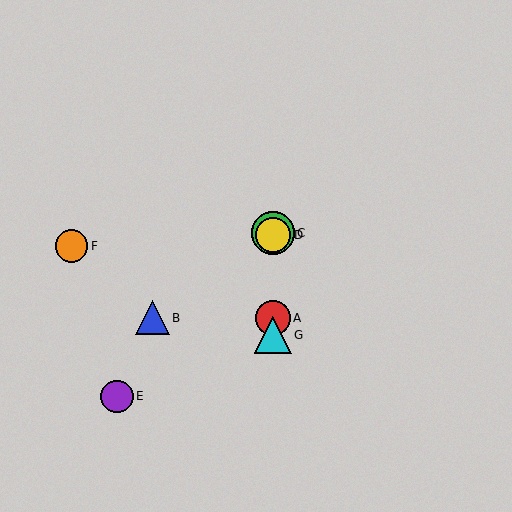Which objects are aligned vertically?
Objects A, C, D, G are aligned vertically.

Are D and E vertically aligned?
No, D is at x≈273 and E is at x≈117.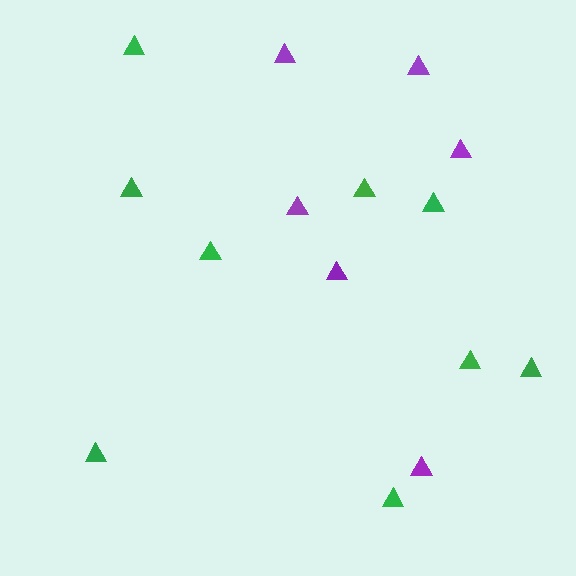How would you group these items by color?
There are 2 groups: one group of green triangles (9) and one group of purple triangles (6).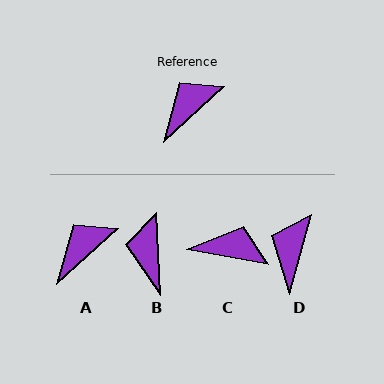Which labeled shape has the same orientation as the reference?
A.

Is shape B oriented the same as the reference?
No, it is off by about 50 degrees.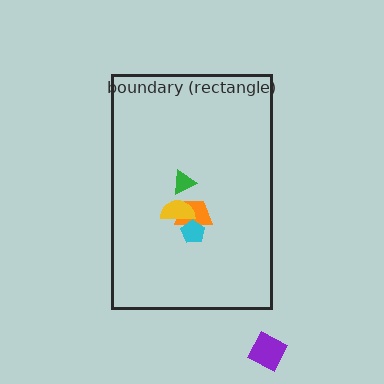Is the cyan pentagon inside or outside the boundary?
Inside.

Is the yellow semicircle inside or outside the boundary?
Inside.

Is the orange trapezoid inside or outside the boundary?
Inside.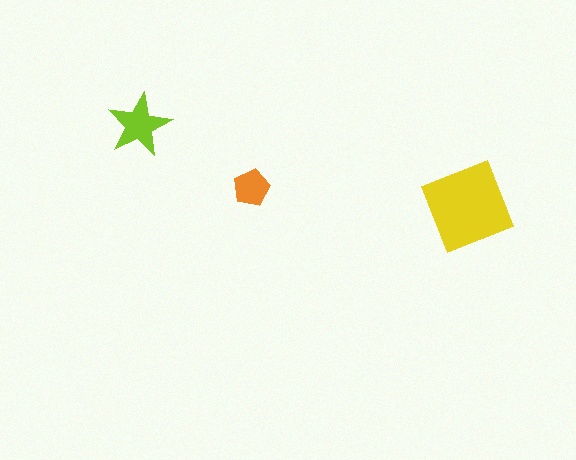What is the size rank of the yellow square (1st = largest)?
1st.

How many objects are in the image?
There are 3 objects in the image.